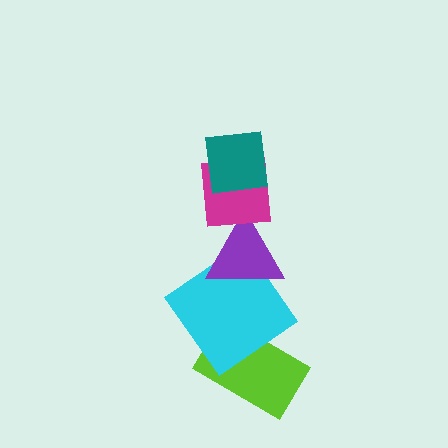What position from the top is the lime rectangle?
The lime rectangle is 5th from the top.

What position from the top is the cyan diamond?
The cyan diamond is 4th from the top.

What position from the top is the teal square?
The teal square is 1st from the top.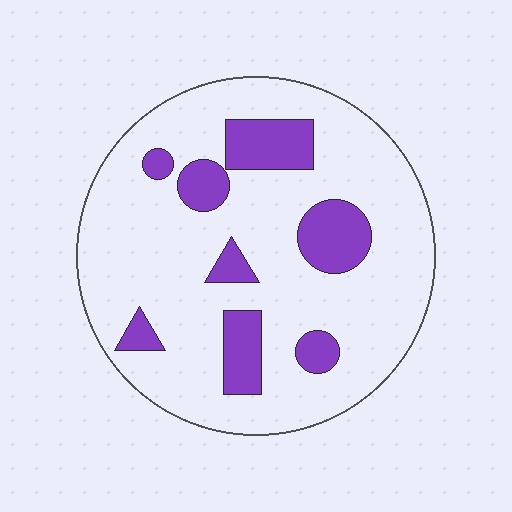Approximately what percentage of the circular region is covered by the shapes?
Approximately 20%.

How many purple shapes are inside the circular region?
8.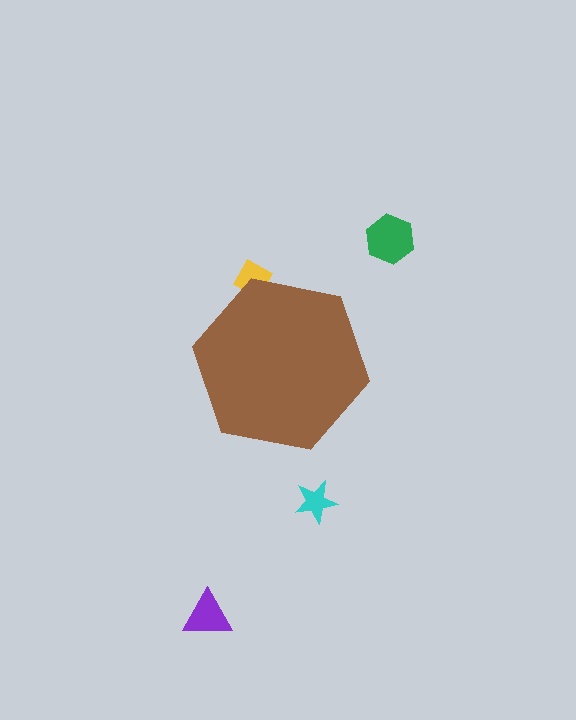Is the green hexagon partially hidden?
No, the green hexagon is fully visible.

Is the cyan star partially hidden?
No, the cyan star is fully visible.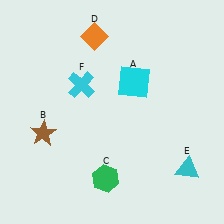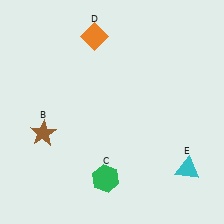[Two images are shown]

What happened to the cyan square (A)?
The cyan square (A) was removed in Image 2. It was in the top-right area of Image 1.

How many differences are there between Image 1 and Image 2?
There are 2 differences between the two images.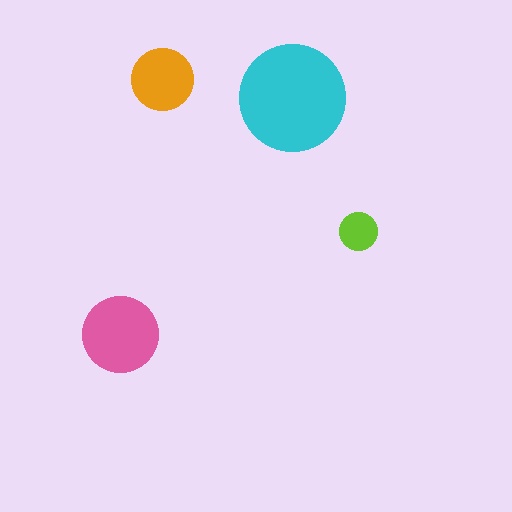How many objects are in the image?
There are 4 objects in the image.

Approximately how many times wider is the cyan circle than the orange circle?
About 1.5 times wider.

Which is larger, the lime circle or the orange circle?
The orange one.